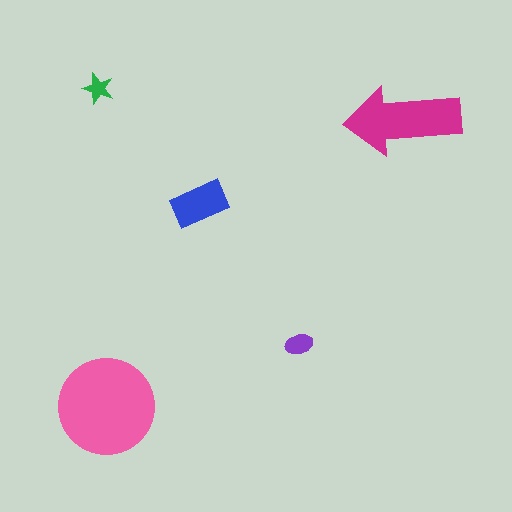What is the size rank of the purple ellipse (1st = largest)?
4th.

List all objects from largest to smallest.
The pink circle, the magenta arrow, the blue rectangle, the purple ellipse, the green star.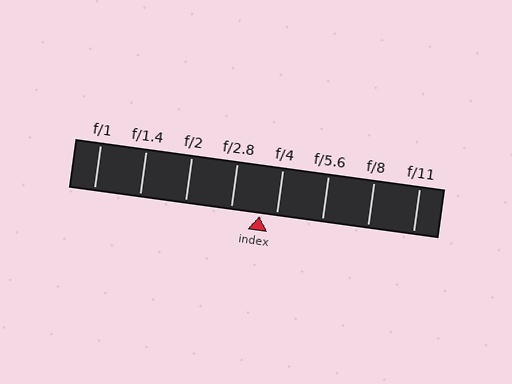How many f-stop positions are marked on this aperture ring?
There are 8 f-stop positions marked.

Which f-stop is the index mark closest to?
The index mark is closest to f/4.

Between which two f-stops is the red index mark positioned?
The index mark is between f/2.8 and f/4.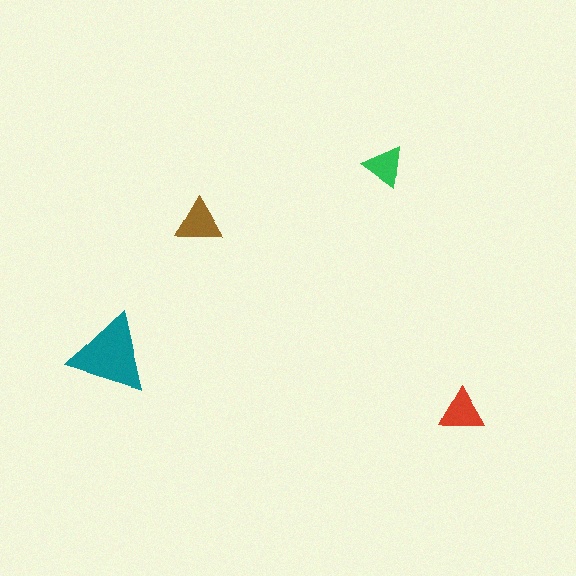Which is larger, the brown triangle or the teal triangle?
The teal one.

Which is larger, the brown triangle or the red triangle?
The brown one.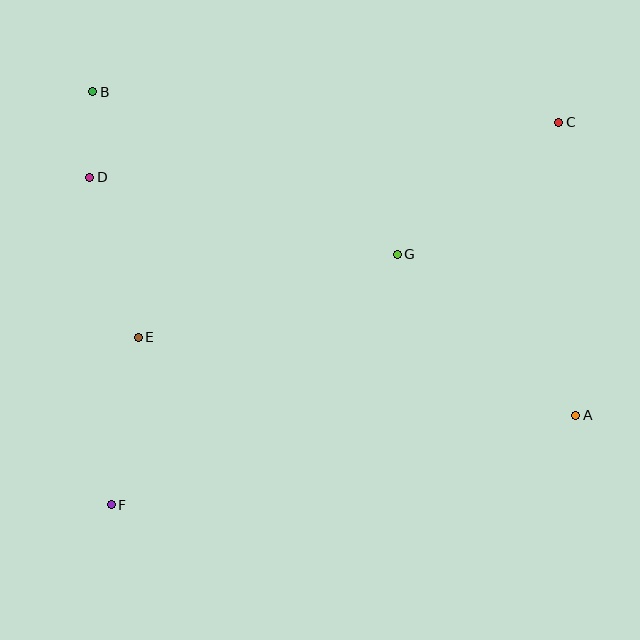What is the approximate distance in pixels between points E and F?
The distance between E and F is approximately 170 pixels.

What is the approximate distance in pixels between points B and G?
The distance between B and G is approximately 345 pixels.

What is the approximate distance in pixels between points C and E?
The distance between C and E is approximately 472 pixels.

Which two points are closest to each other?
Points B and D are closest to each other.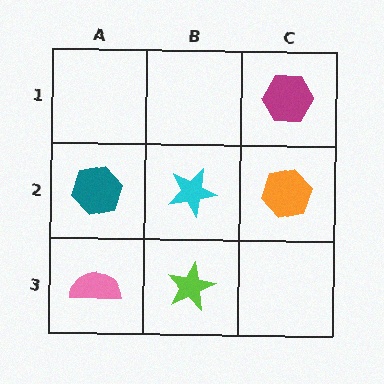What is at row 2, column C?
An orange hexagon.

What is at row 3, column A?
A pink semicircle.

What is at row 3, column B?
A lime star.